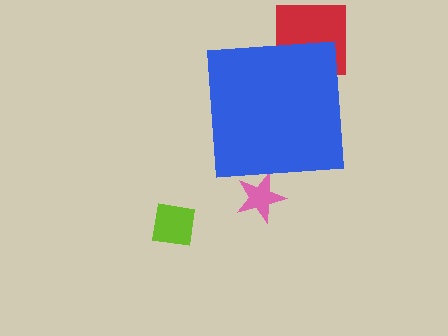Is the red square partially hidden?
Yes, the red square is partially hidden behind the blue square.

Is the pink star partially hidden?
Yes, the pink star is partially hidden behind the blue square.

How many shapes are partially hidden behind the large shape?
2 shapes are partially hidden.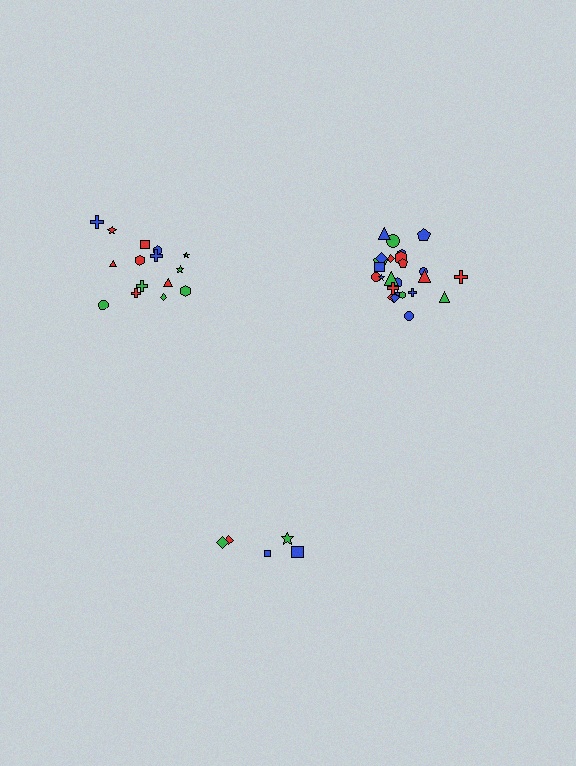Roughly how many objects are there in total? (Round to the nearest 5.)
Roughly 45 objects in total.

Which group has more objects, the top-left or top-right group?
The top-right group.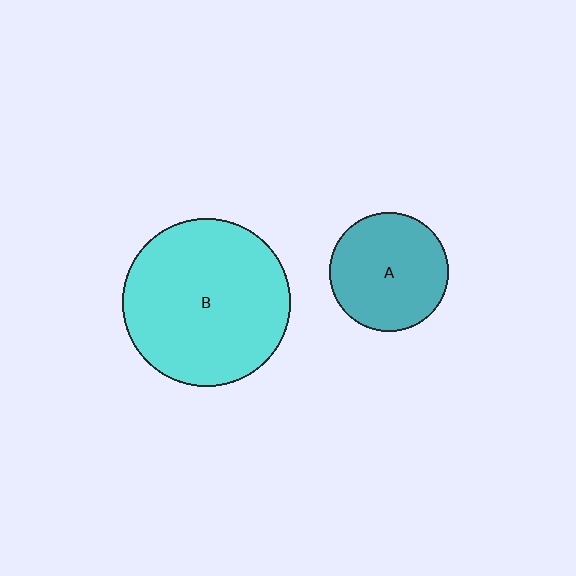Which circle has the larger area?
Circle B (cyan).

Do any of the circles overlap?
No, none of the circles overlap.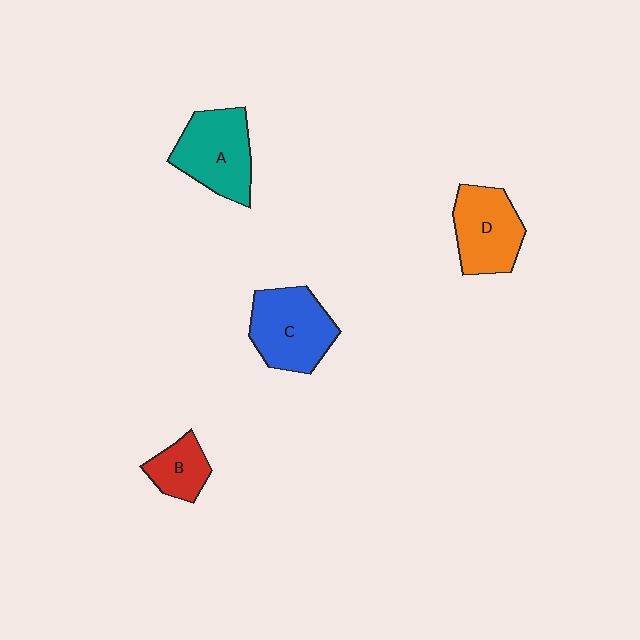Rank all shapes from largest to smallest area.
From largest to smallest: C (blue), A (teal), D (orange), B (red).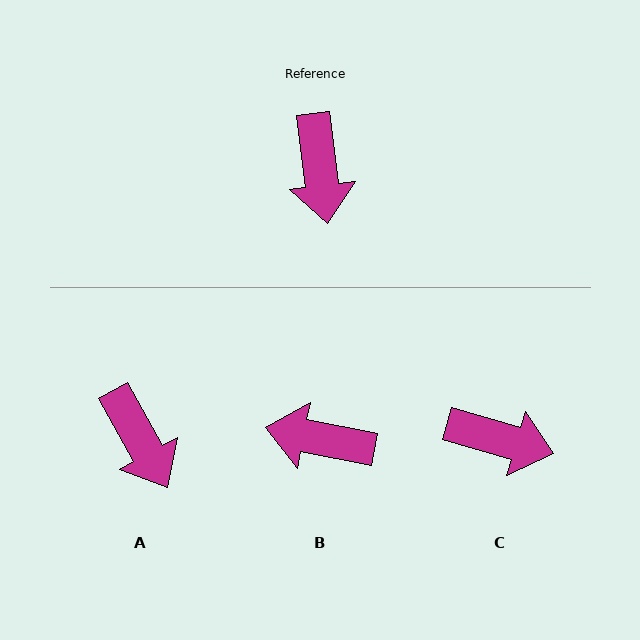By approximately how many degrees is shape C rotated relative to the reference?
Approximately 67 degrees counter-clockwise.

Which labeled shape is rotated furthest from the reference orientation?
B, about 109 degrees away.